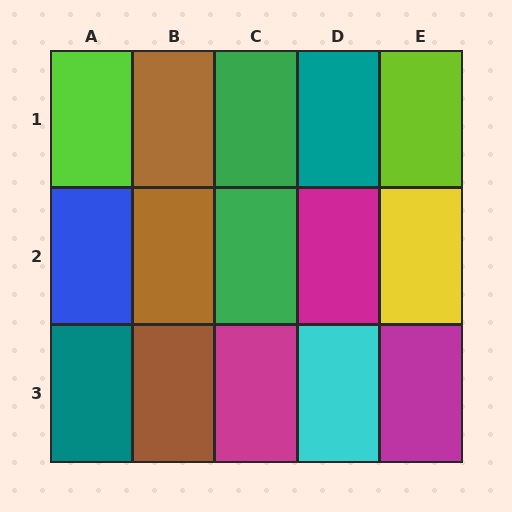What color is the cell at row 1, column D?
Teal.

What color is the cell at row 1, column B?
Brown.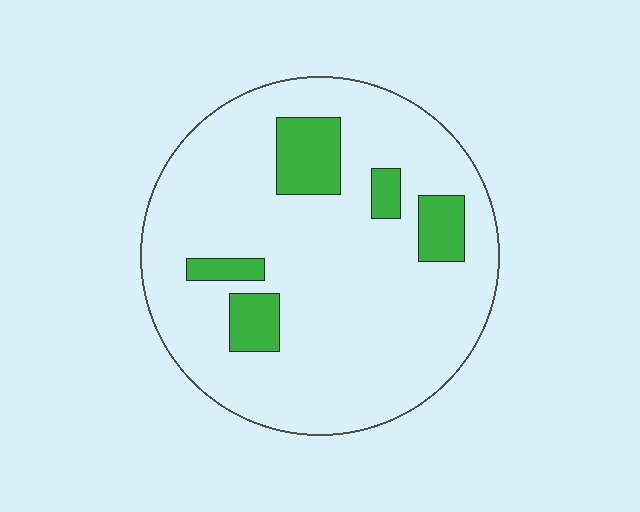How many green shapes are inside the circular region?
5.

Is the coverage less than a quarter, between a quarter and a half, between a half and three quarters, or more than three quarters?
Less than a quarter.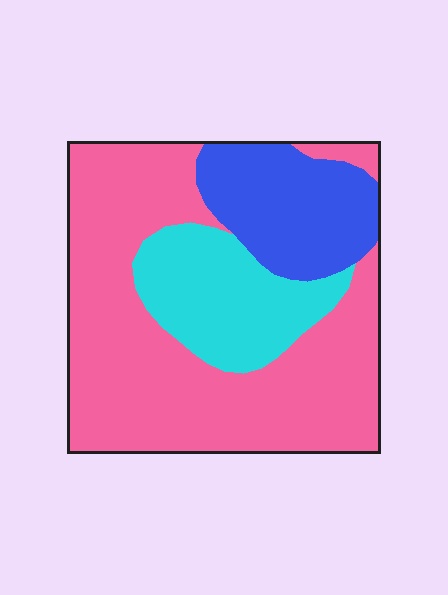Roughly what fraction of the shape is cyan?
Cyan covers around 20% of the shape.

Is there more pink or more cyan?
Pink.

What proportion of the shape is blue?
Blue takes up about one fifth (1/5) of the shape.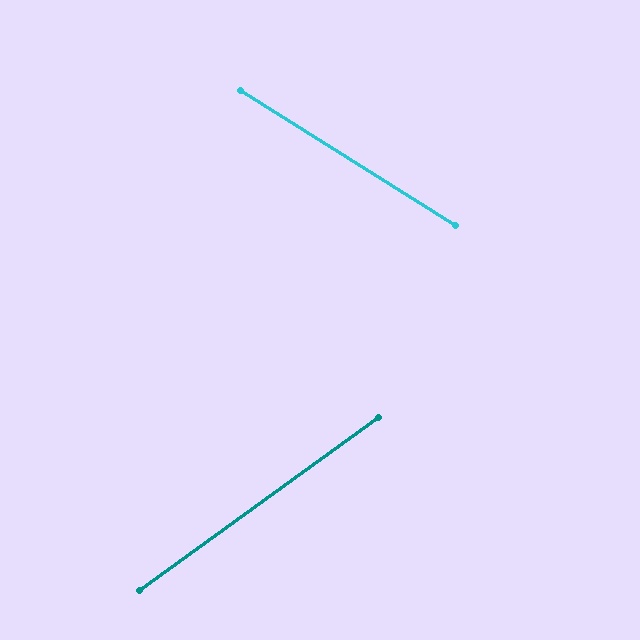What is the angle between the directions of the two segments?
Approximately 68 degrees.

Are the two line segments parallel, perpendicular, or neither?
Neither parallel nor perpendicular — they differ by about 68°.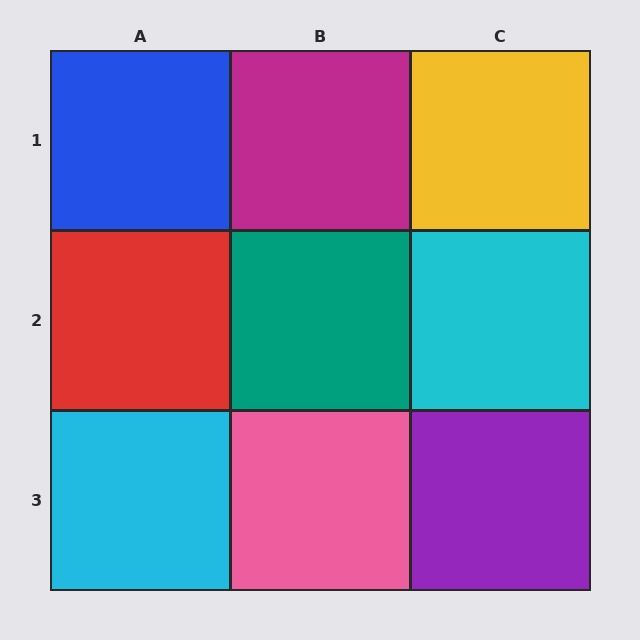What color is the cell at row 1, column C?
Yellow.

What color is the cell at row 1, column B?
Magenta.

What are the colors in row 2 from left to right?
Red, teal, cyan.